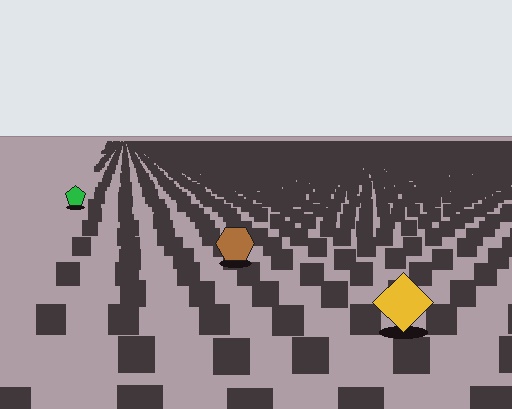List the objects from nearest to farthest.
From nearest to farthest: the yellow diamond, the brown hexagon, the green pentagon.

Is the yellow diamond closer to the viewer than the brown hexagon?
Yes. The yellow diamond is closer — you can tell from the texture gradient: the ground texture is coarser near it.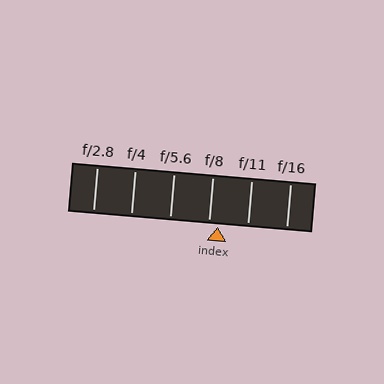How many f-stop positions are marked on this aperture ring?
There are 6 f-stop positions marked.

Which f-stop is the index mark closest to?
The index mark is closest to f/8.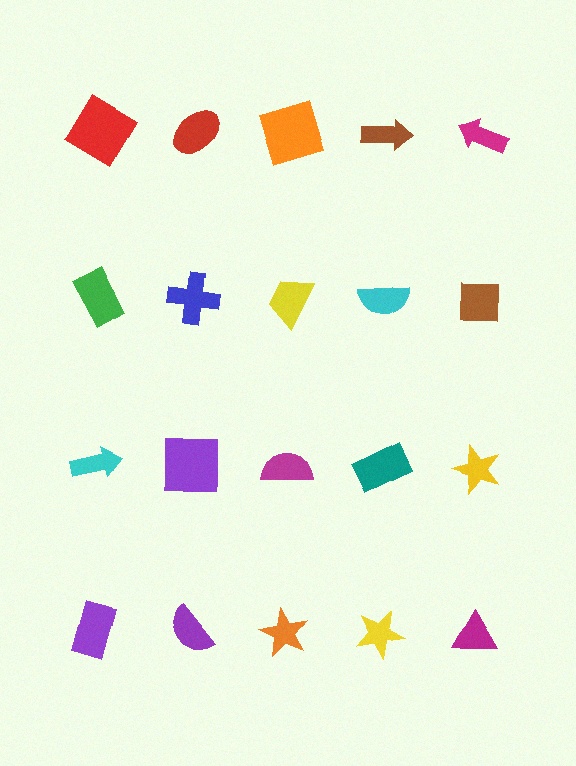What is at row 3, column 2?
A purple square.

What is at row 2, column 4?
A cyan semicircle.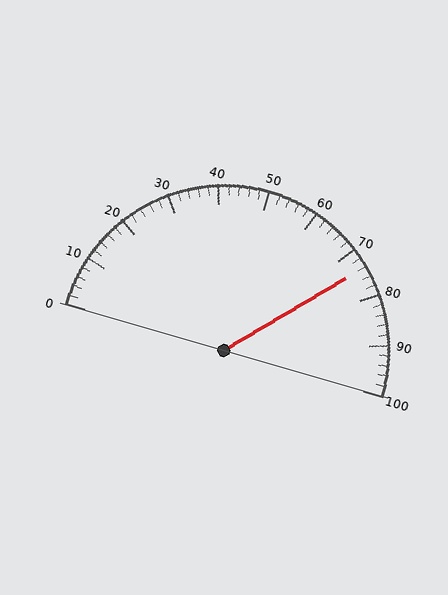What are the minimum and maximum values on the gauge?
The gauge ranges from 0 to 100.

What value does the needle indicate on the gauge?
The needle indicates approximately 74.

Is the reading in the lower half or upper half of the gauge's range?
The reading is in the upper half of the range (0 to 100).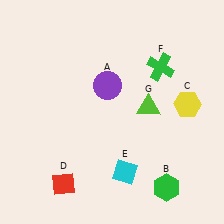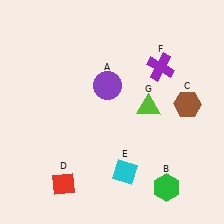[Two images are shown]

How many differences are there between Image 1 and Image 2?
There are 2 differences between the two images.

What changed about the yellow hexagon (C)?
In Image 1, C is yellow. In Image 2, it changed to brown.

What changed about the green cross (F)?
In Image 1, F is green. In Image 2, it changed to purple.